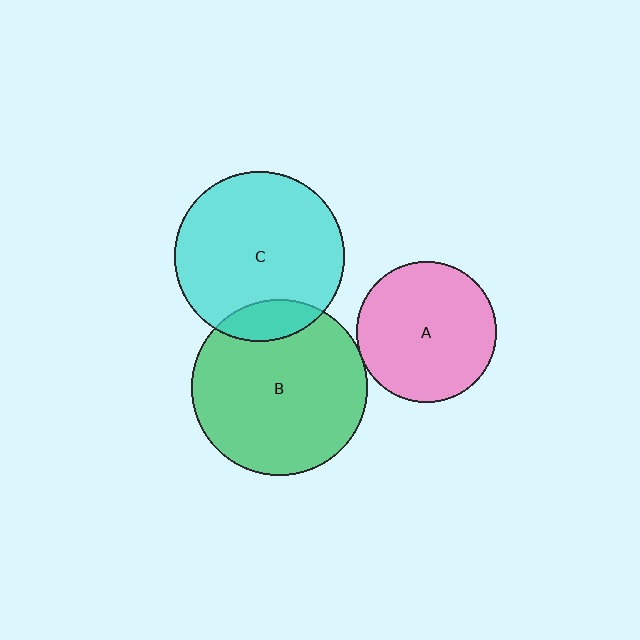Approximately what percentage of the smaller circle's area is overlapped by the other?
Approximately 5%.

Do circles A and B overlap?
Yes.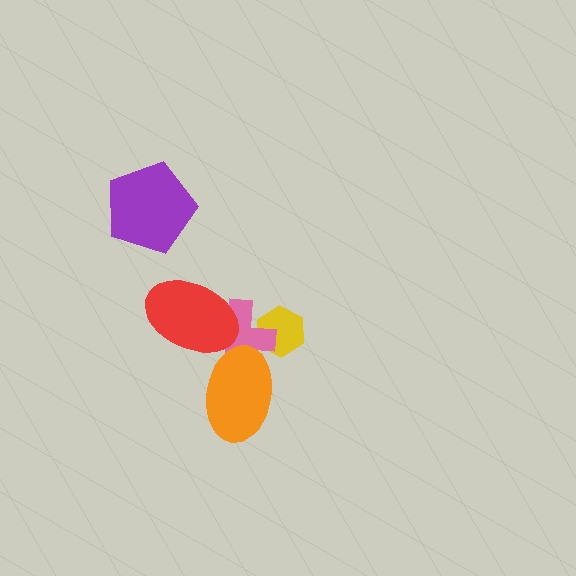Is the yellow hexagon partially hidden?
Yes, it is partially covered by another shape.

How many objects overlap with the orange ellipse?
1 object overlaps with the orange ellipse.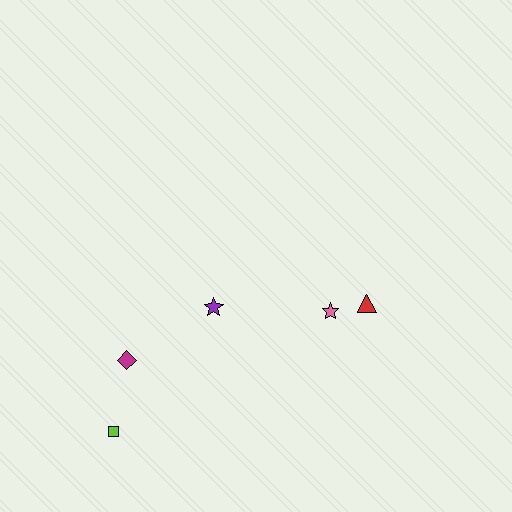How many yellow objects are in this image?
There are no yellow objects.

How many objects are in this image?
There are 5 objects.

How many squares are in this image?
There is 1 square.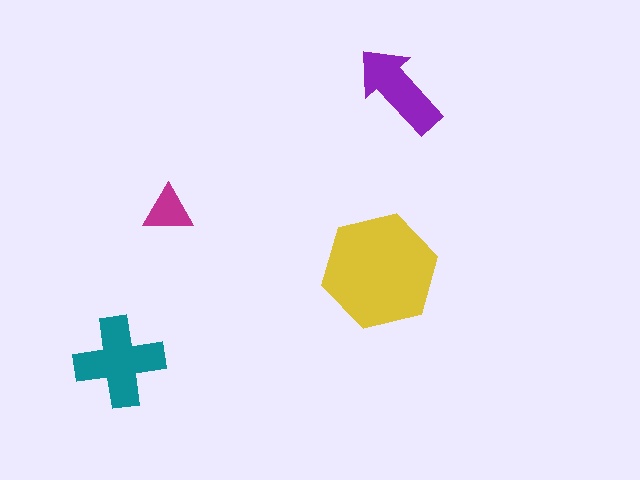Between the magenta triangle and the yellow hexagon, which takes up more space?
The yellow hexagon.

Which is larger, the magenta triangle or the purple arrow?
The purple arrow.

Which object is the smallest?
The magenta triangle.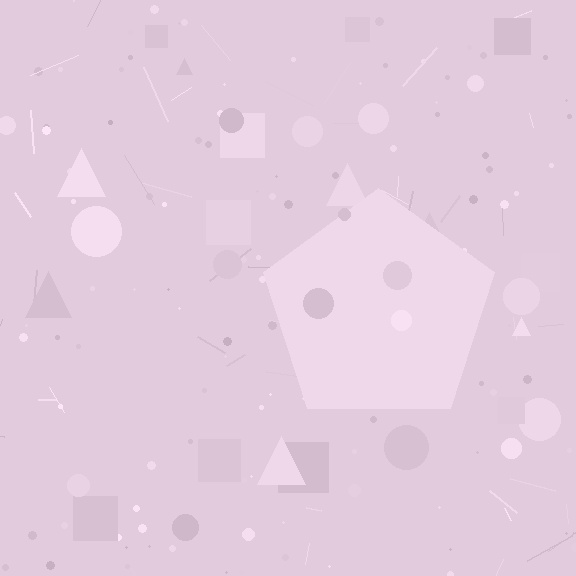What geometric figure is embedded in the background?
A pentagon is embedded in the background.